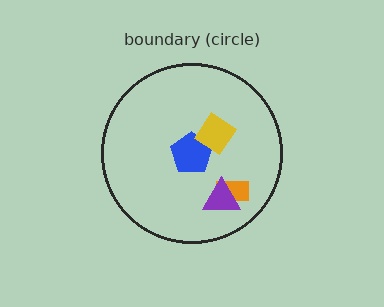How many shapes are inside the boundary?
4 inside, 0 outside.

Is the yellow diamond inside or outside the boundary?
Inside.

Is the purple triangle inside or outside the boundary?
Inside.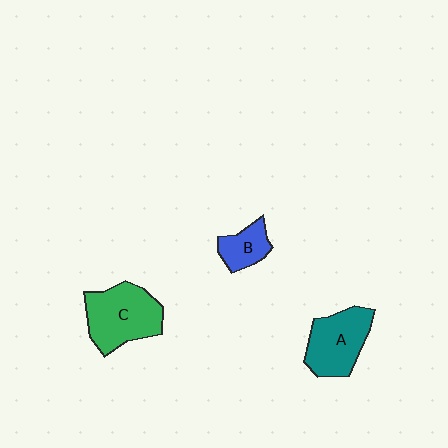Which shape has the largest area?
Shape C (green).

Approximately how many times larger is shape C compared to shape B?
Approximately 2.2 times.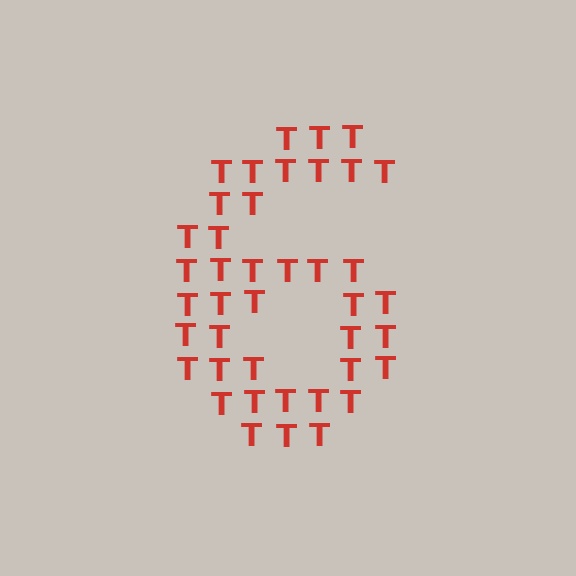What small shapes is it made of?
It is made of small letter T's.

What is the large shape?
The large shape is the digit 6.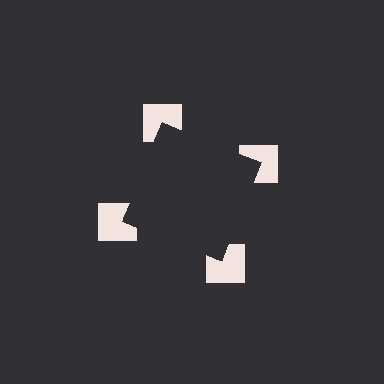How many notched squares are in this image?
There are 4 — one at each vertex of the illusory square.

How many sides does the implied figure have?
4 sides.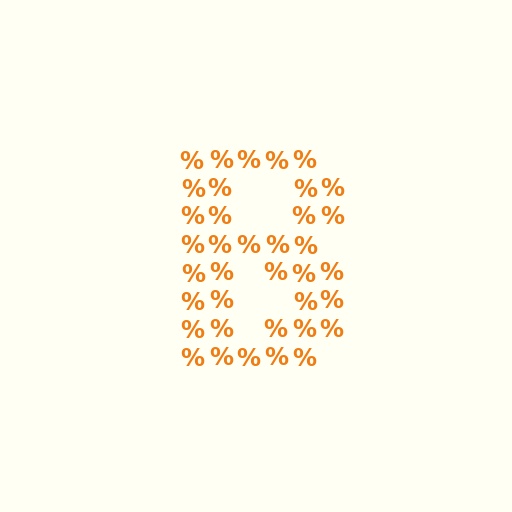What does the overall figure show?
The overall figure shows the letter B.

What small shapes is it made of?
It is made of small percent signs.